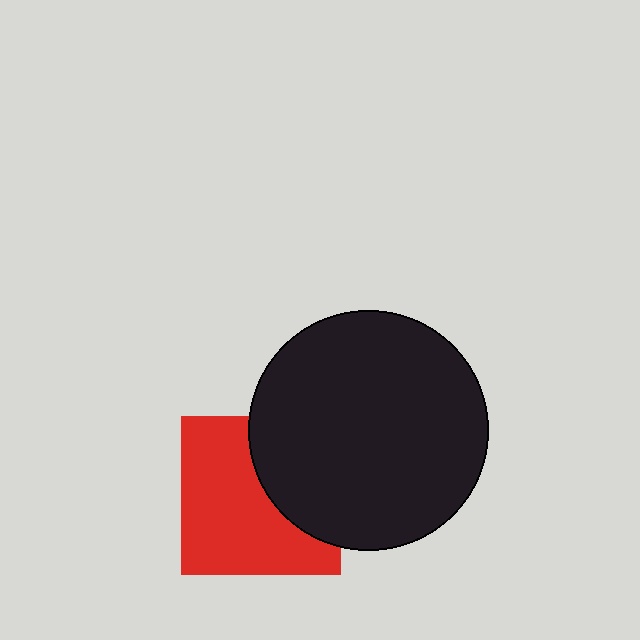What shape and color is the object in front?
The object in front is a black circle.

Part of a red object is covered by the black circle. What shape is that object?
It is a square.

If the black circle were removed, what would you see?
You would see the complete red square.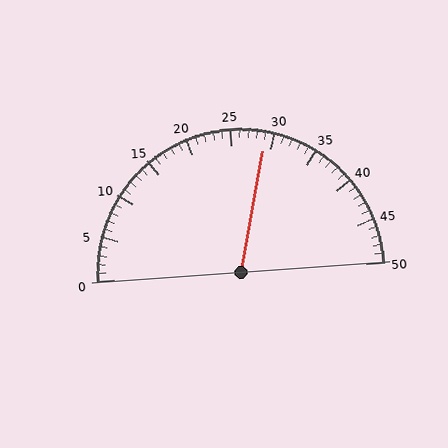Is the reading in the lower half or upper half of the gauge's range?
The reading is in the upper half of the range (0 to 50).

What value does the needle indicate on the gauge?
The needle indicates approximately 29.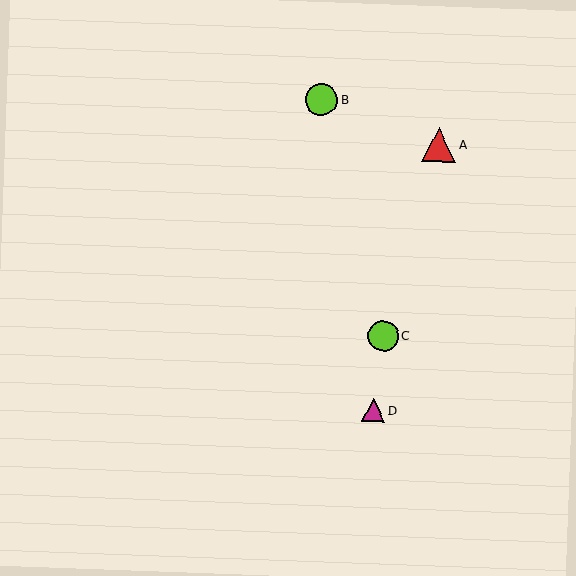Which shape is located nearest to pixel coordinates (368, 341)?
The lime circle (labeled C) at (383, 336) is nearest to that location.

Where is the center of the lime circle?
The center of the lime circle is at (321, 99).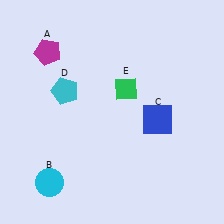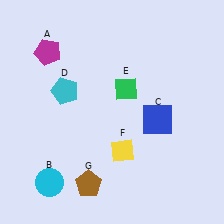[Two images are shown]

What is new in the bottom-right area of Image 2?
A yellow diamond (F) was added in the bottom-right area of Image 2.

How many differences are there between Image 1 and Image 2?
There are 2 differences between the two images.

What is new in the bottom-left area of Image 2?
A brown pentagon (G) was added in the bottom-left area of Image 2.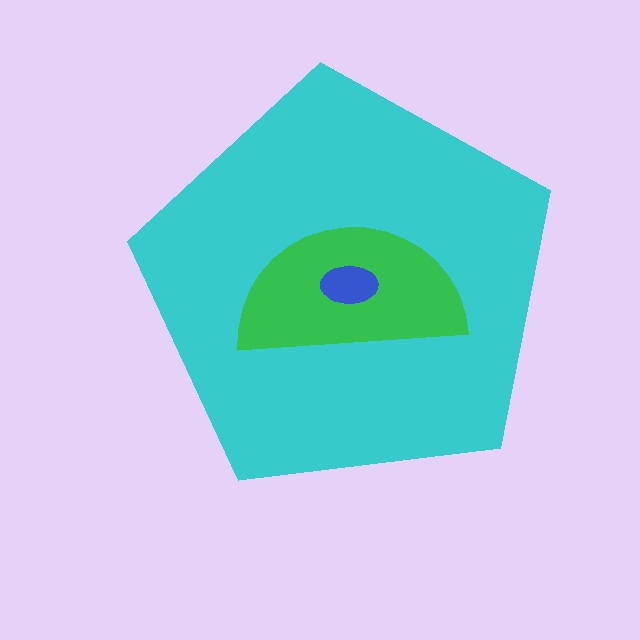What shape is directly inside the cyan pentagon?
The green semicircle.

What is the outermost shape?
The cyan pentagon.